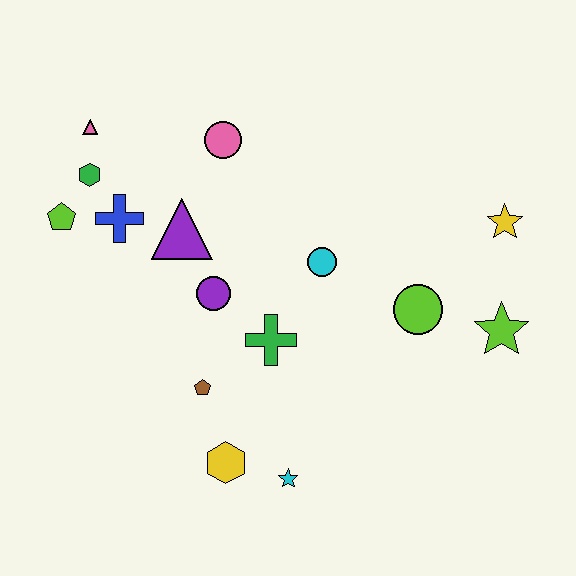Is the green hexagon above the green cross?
Yes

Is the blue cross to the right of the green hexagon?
Yes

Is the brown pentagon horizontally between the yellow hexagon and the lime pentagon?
Yes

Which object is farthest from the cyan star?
The pink triangle is farthest from the cyan star.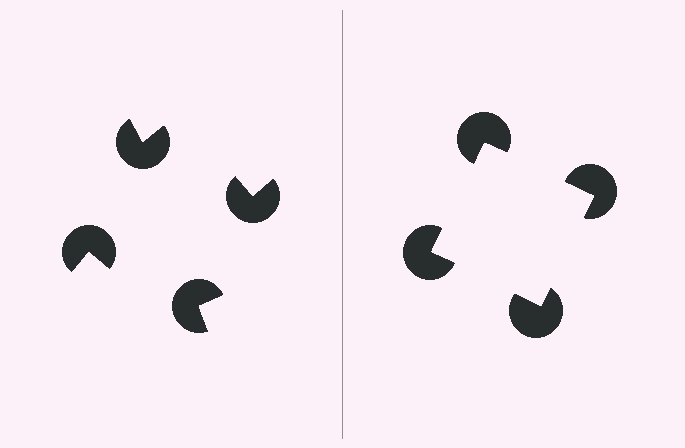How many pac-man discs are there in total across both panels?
8 — 4 on each side.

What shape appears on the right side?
An illusory square.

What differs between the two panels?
The pac-man discs are positioned identically on both sides; only the wedge orientations differ. On the right they align to a square; on the left they are misaligned.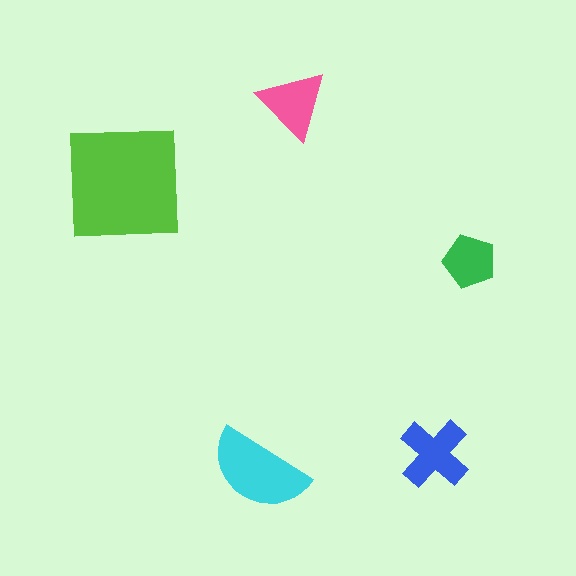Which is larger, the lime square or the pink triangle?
The lime square.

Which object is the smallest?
The green pentagon.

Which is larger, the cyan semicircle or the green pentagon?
The cyan semicircle.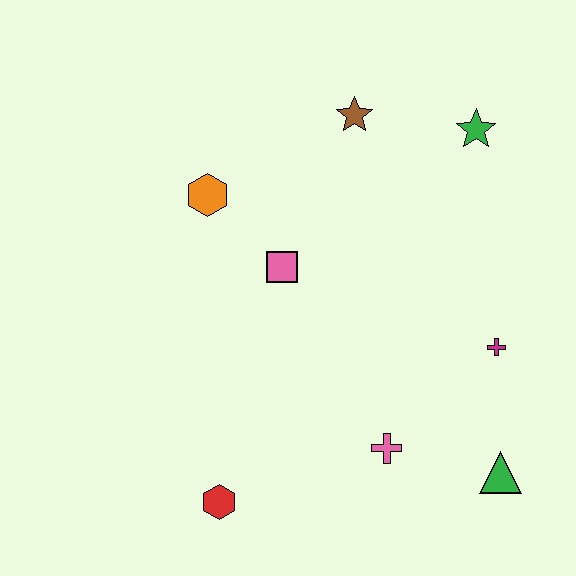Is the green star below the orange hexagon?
No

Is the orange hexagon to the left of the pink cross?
Yes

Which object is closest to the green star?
The brown star is closest to the green star.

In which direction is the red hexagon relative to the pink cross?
The red hexagon is to the left of the pink cross.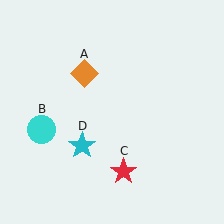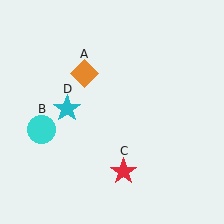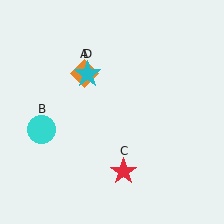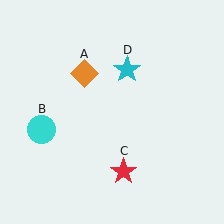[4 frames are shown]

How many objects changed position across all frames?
1 object changed position: cyan star (object D).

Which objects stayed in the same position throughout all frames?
Orange diamond (object A) and cyan circle (object B) and red star (object C) remained stationary.